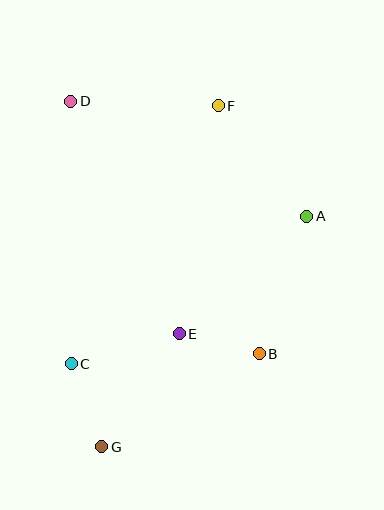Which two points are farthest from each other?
Points F and G are farthest from each other.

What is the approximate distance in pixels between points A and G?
The distance between A and G is approximately 308 pixels.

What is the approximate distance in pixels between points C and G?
The distance between C and G is approximately 88 pixels.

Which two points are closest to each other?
Points B and E are closest to each other.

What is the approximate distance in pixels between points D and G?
The distance between D and G is approximately 346 pixels.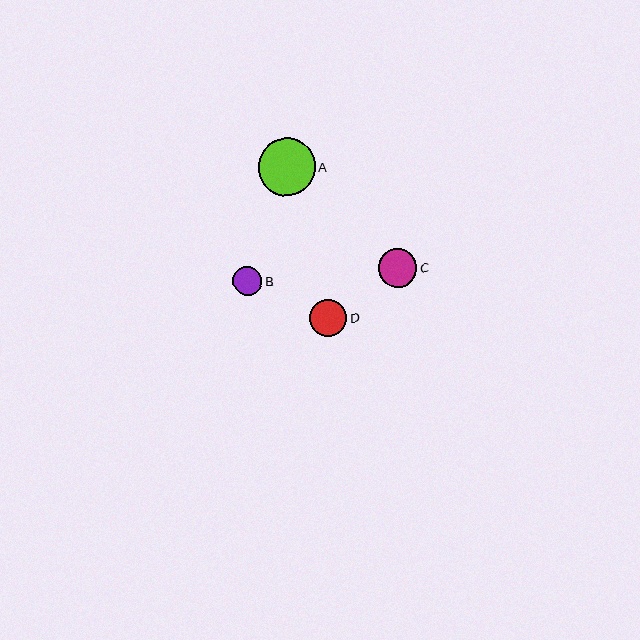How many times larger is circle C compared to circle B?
Circle C is approximately 1.3 times the size of circle B.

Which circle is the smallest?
Circle B is the smallest with a size of approximately 29 pixels.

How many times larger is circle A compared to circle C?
Circle A is approximately 1.5 times the size of circle C.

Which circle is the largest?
Circle A is the largest with a size of approximately 57 pixels.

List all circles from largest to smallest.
From largest to smallest: A, C, D, B.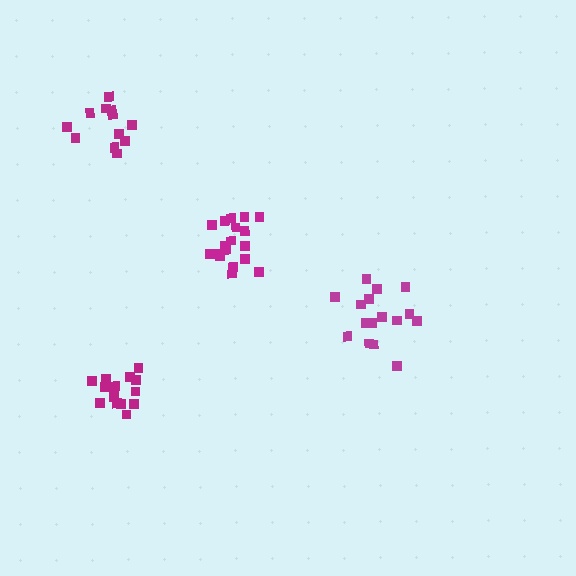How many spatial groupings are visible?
There are 4 spatial groupings.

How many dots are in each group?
Group 1: 18 dots, Group 2: 16 dots, Group 3: 14 dots, Group 4: 12 dots (60 total).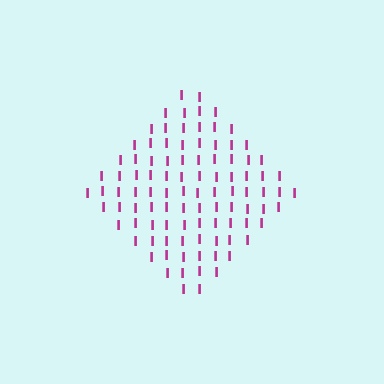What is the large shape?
The large shape is a diamond.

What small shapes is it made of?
It is made of small letter I's.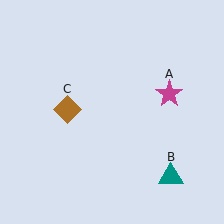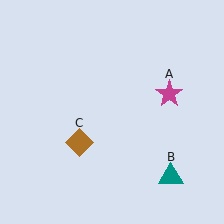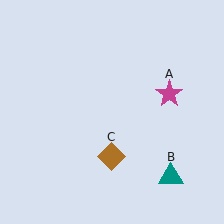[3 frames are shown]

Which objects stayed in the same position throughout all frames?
Magenta star (object A) and teal triangle (object B) remained stationary.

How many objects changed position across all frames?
1 object changed position: brown diamond (object C).